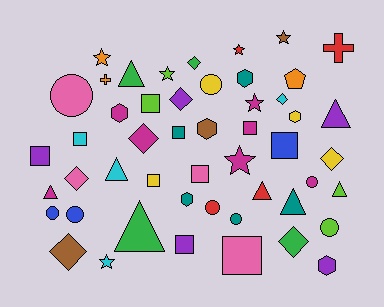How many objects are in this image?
There are 50 objects.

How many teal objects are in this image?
There are 5 teal objects.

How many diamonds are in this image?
There are 8 diamonds.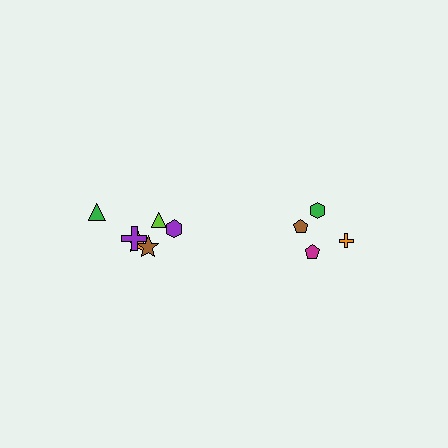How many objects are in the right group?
There are 4 objects.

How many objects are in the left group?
There are 6 objects.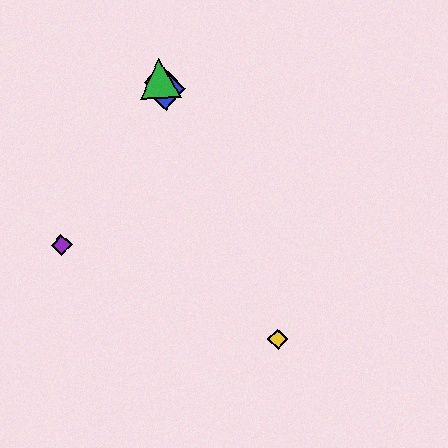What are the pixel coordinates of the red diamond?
The red diamond is at (161, 82).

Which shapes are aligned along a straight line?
The red diamond, the blue diamond, the green triangle, the yellow diamond are aligned along a straight line.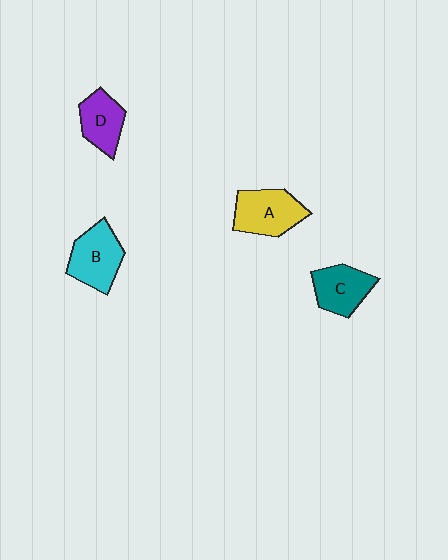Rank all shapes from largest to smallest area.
From largest to smallest: A (yellow), B (cyan), C (teal), D (purple).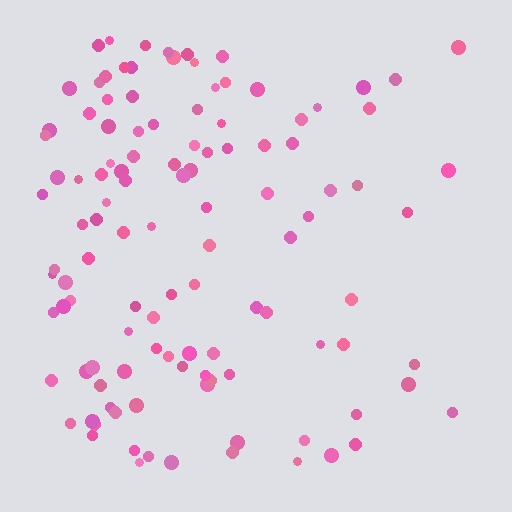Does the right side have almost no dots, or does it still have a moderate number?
Still a moderate number, just noticeably fewer than the left.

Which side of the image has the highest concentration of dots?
The left.